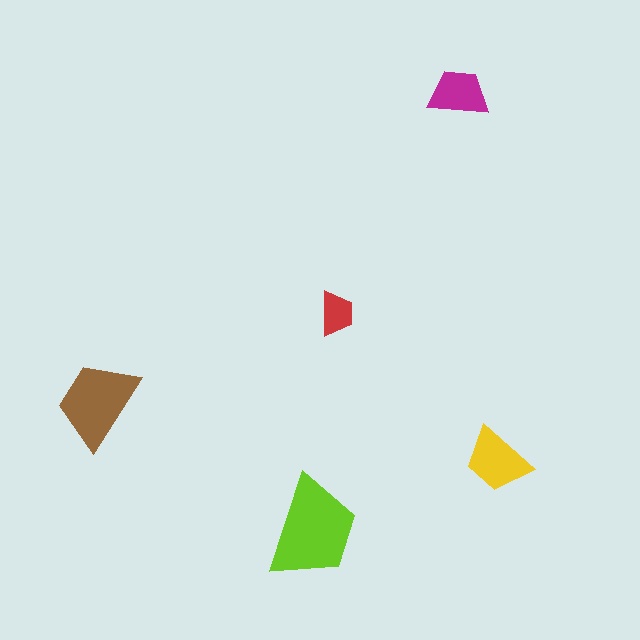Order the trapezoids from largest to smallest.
the lime one, the brown one, the yellow one, the magenta one, the red one.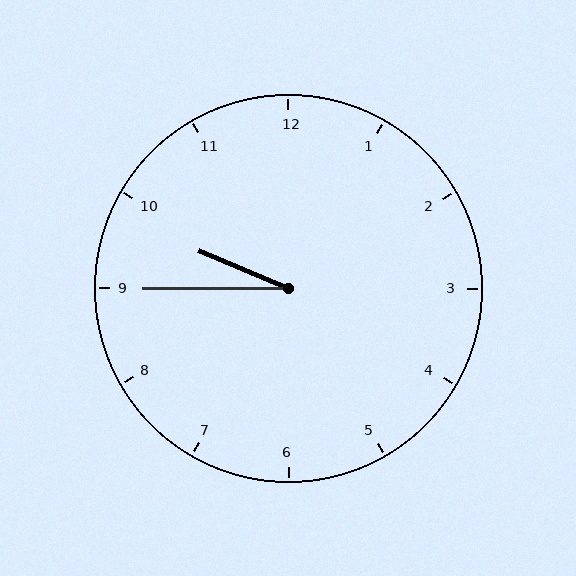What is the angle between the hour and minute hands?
Approximately 22 degrees.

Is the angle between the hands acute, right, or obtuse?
It is acute.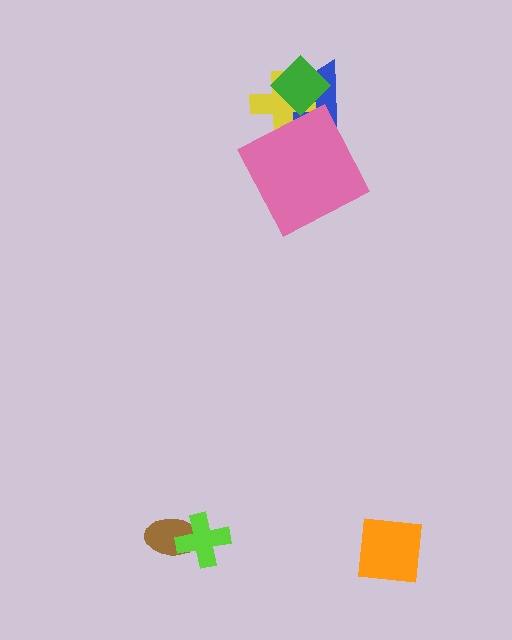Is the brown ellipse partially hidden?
Yes, it is partially covered by another shape.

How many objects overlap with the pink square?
2 objects overlap with the pink square.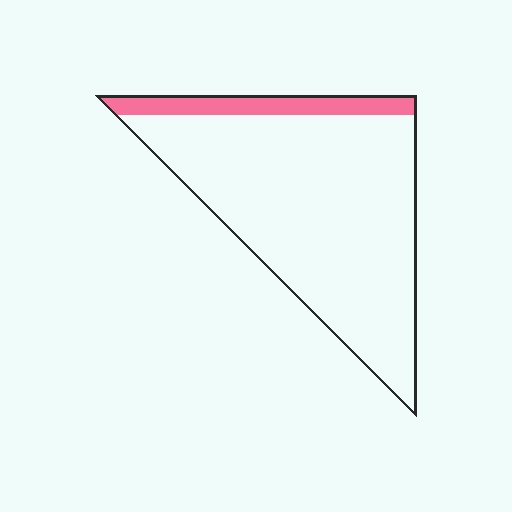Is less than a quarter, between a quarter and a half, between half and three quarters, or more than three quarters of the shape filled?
Less than a quarter.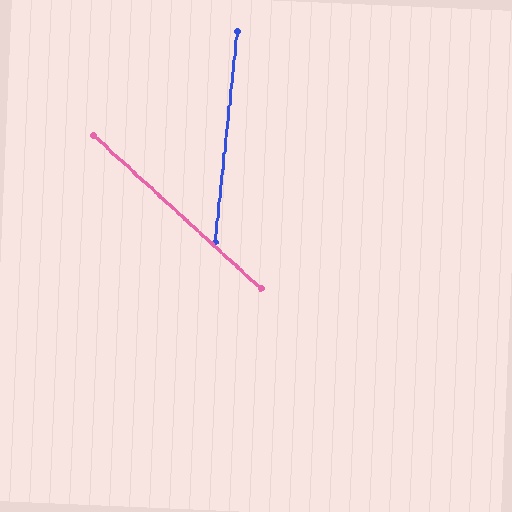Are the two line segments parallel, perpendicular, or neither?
Neither parallel nor perpendicular — they differ by about 53°.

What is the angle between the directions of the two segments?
Approximately 53 degrees.